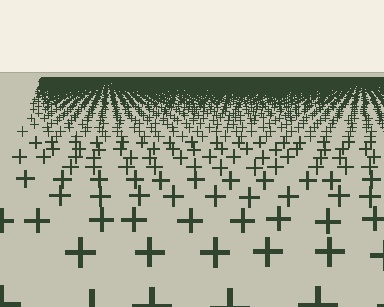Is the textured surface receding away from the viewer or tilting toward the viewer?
The surface is receding away from the viewer. Texture elements get smaller and denser toward the top.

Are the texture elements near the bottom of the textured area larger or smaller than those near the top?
Larger. Near the bottom, elements are closer to the viewer and appear at a bigger on-screen size.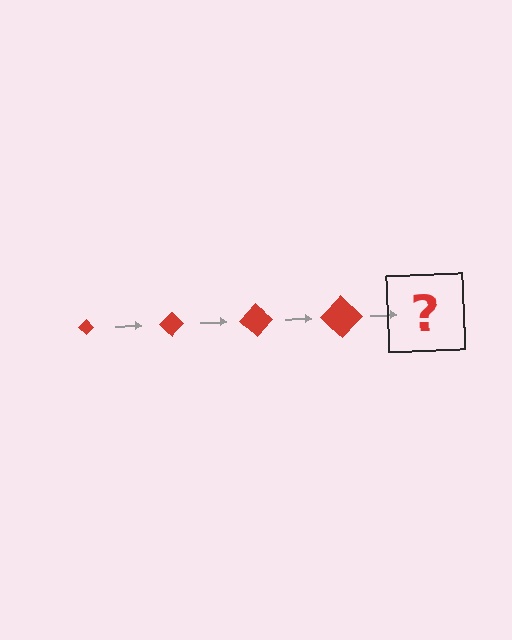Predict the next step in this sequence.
The next step is a red diamond, larger than the previous one.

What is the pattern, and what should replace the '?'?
The pattern is that the diamond gets progressively larger each step. The '?' should be a red diamond, larger than the previous one.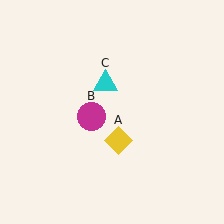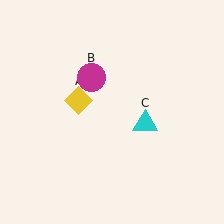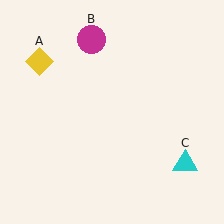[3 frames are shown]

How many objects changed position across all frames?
3 objects changed position: yellow diamond (object A), magenta circle (object B), cyan triangle (object C).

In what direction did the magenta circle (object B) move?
The magenta circle (object B) moved up.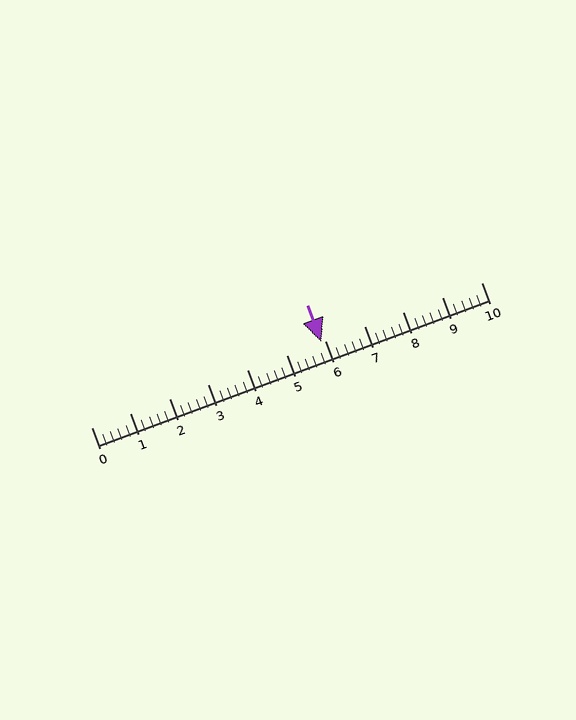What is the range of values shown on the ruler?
The ruler shows values from 0 to 10.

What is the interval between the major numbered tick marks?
The major tick marks are spaced 1 units apart.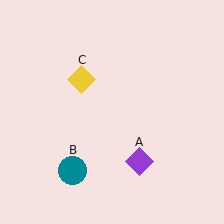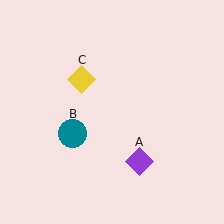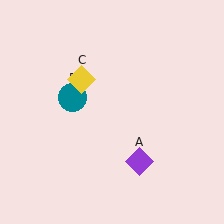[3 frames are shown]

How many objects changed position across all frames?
1 object changed position: teal circle (object B).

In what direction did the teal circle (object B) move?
The teal circle (object B) moved up.